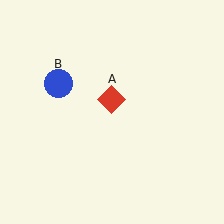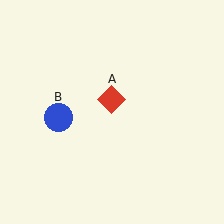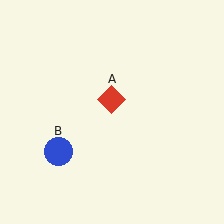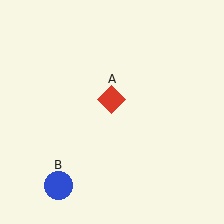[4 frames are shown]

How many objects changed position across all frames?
1 object changed position: blue circle (object B).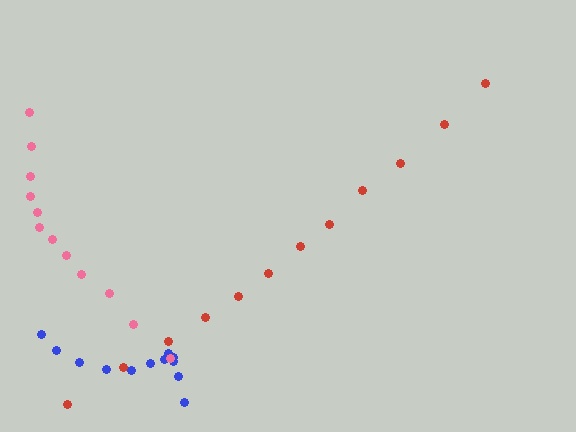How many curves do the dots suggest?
There are 3 distinct paths.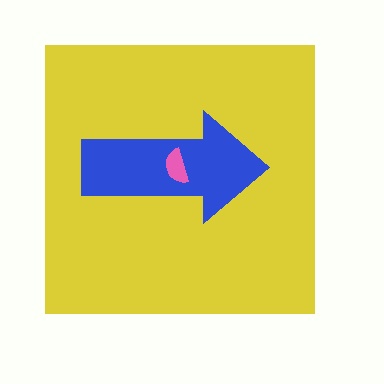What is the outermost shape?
The yellow square.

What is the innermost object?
The pink semicircle.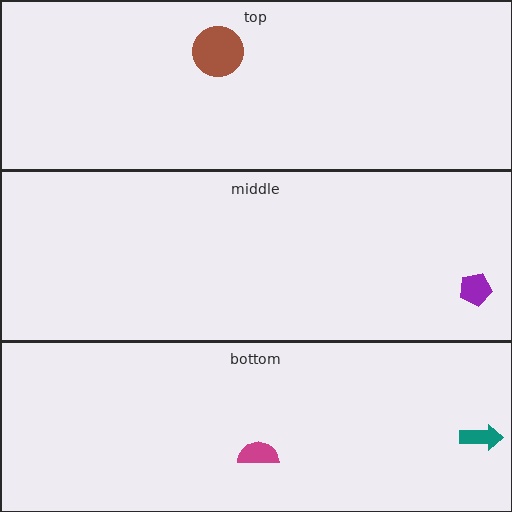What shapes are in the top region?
The brown circle.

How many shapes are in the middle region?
1.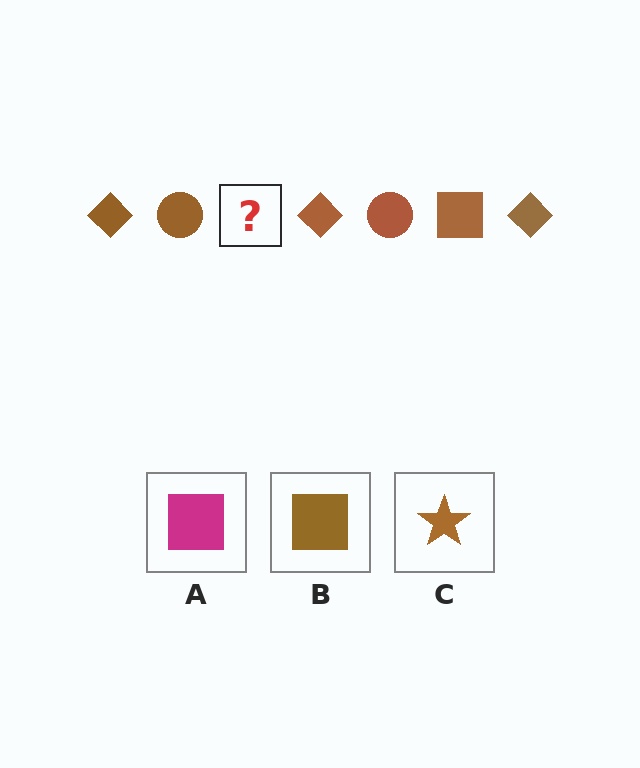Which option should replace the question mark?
Option B.